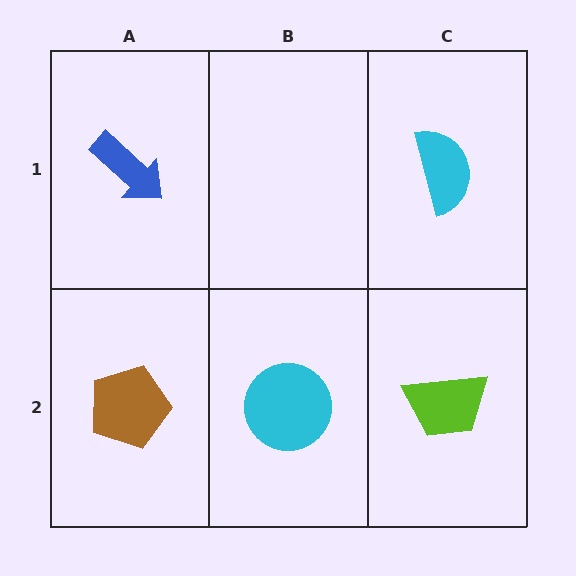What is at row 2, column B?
A cyan circle.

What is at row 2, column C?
A lime trapezoid.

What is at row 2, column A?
A brown pentagon.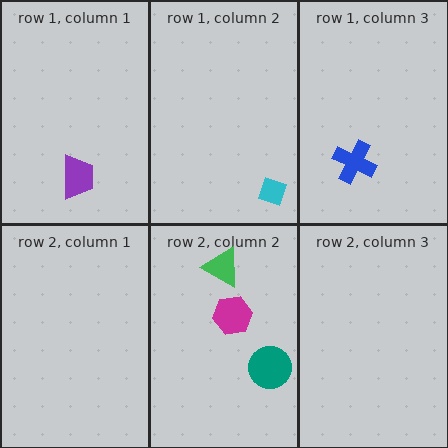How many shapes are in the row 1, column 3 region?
1.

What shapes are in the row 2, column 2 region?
The green triangle, the magenta hexagon, the teal circle.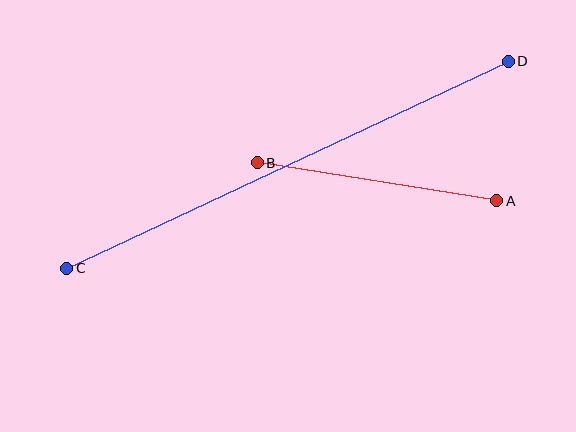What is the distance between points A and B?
The distance is approximately 242 pixels.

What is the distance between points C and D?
The distance is approximately 487 pixels.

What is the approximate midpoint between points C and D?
The midpoint is at approximately (287, 165) pixels.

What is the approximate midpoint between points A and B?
The midpoint is at approximately (377, 182) pixels.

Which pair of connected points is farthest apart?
Points C and D are farthest apart.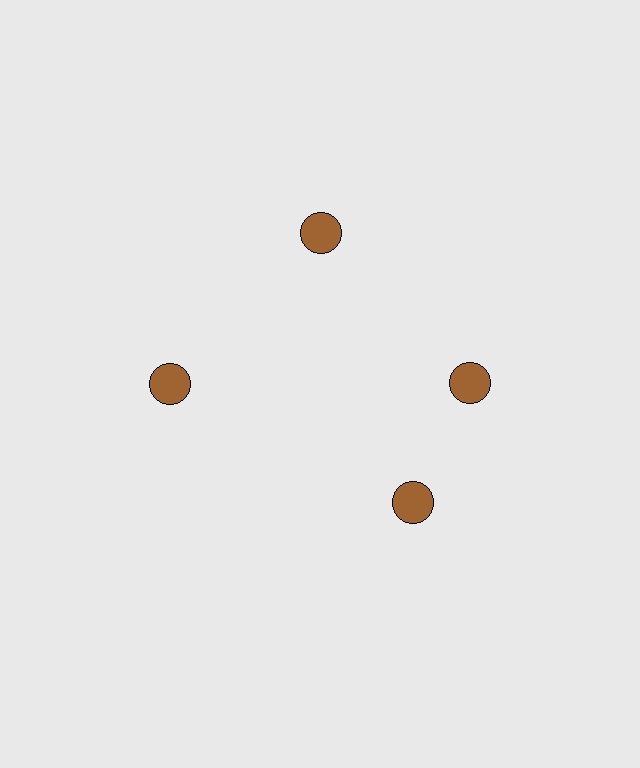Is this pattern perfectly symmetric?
No. The 4 brown circles are arranged in a ring, but one element near the 6 o'clock position is rotated out of alignment along the ring, breaking the 4-fold rotational symmetry.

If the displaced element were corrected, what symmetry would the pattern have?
It would have 4-fold rotational symmetry — the pattern would map onto itself every 90 degrees.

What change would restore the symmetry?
The symmetry would be restored by rotating it back into even spacing with its neighbors so that all 4 circles sit at equal angles and equal distance from the center.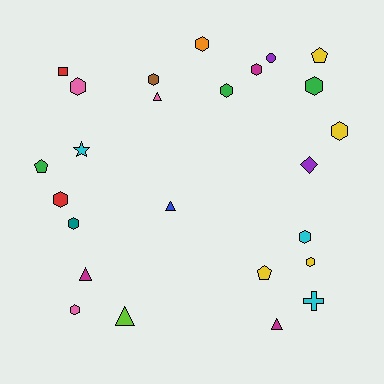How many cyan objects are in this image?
There are 3 cyan objects.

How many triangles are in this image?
There are 5 triangles.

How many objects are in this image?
There are 25 objects.